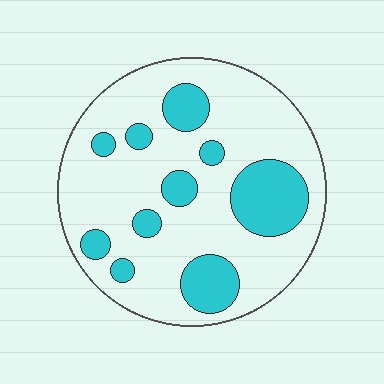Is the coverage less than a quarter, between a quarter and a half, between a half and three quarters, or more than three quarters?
Less than a quarter.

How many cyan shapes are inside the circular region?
10.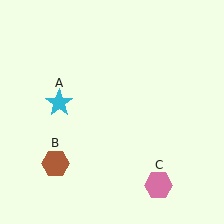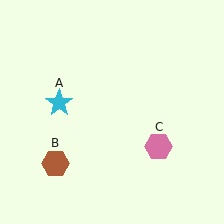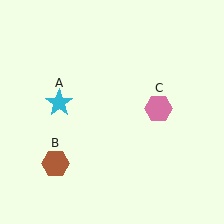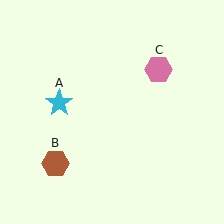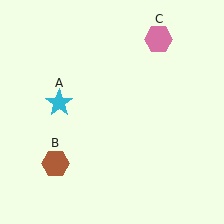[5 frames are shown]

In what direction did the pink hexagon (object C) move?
The pink hexagon (object C) moved up.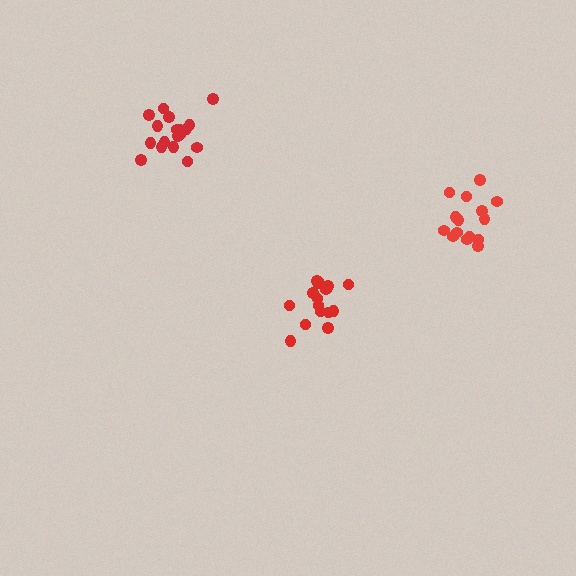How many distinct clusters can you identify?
There are 3 distinct clusters.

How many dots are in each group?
Group 1: 18 dots, Group 2: 16 dots, Group 3: 15 dots (49 total).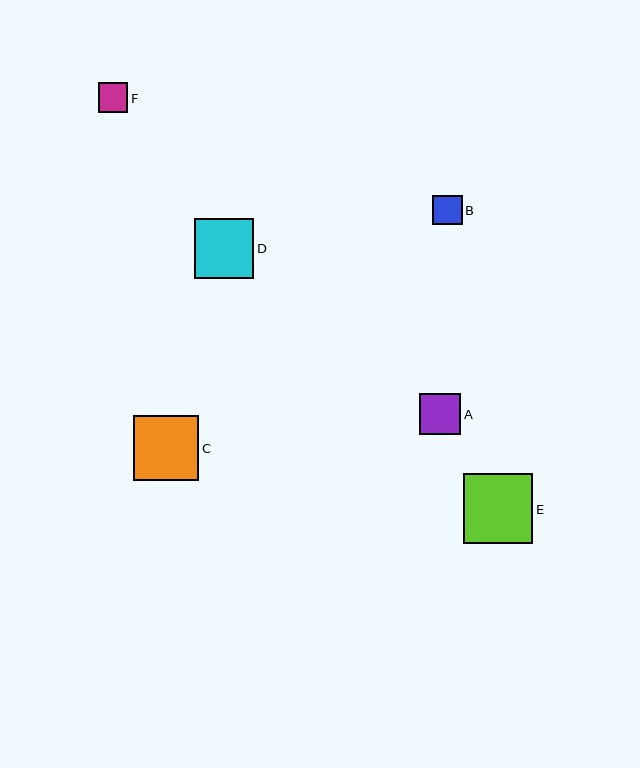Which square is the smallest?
Square F is the smallest with a size of approximately 29 pixels.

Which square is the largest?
Square E is the largest with a size of approximately 69 pixels.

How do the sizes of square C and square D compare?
Square C and square D are approximately the same size.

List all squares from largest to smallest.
From largest to smallest: E, C, D, A, B, F.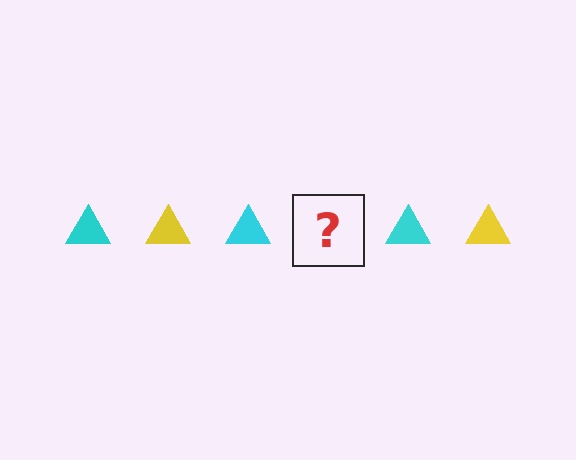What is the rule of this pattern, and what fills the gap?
The rule is that the pattern cycles through cyan, yellow triangles. The gap should be filled with a yellow triangle.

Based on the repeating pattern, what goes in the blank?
The blank should be a yellow triangle.